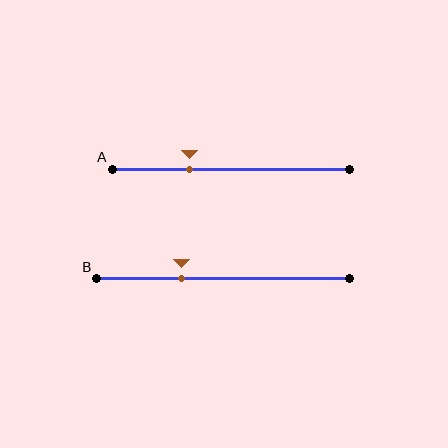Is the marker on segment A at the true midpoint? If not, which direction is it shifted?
No, the marker on segment A is shifted to the left by about 18% of the segment length.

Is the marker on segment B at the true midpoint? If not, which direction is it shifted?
No, the marker on segment B is shifted to the left by about 17% of the segment length.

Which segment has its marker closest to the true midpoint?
Segment B has its marker closest to the true midpoint.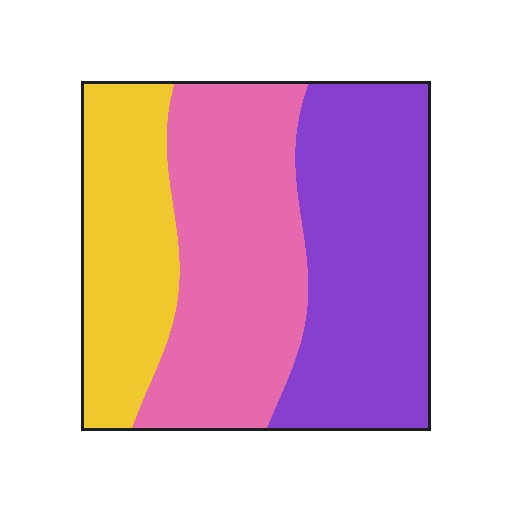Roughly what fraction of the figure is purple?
Purple takes up about three eighths (3/8) of the figure.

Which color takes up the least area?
Yellow, at roughly 25%.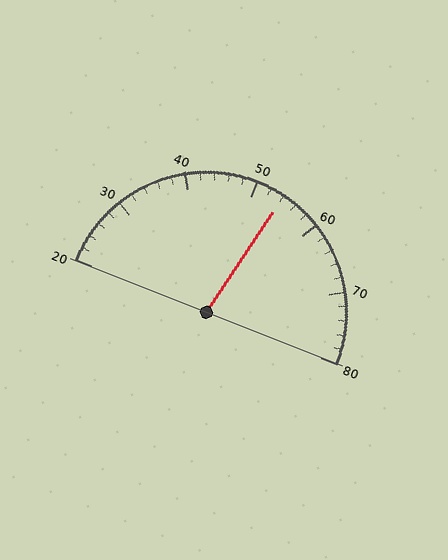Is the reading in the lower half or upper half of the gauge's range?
The reading is in the upper half of the range (20 to 80).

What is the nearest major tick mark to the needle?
The nearest major tick mark is 50.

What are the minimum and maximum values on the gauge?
The gauge ranges from 20 to 80.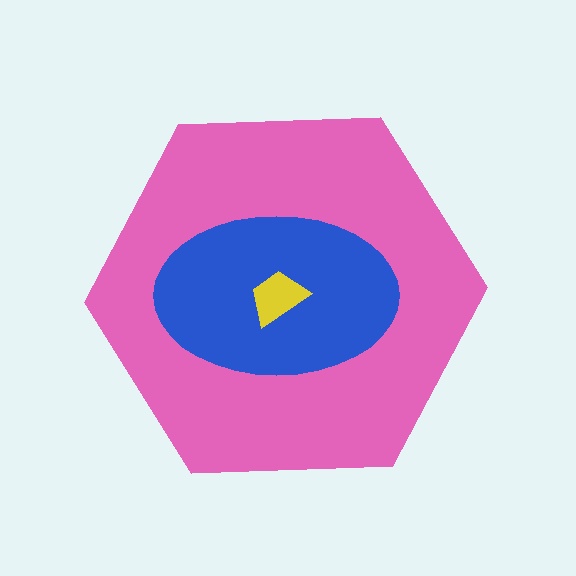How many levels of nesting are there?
3.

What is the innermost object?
The yellow trapezoid.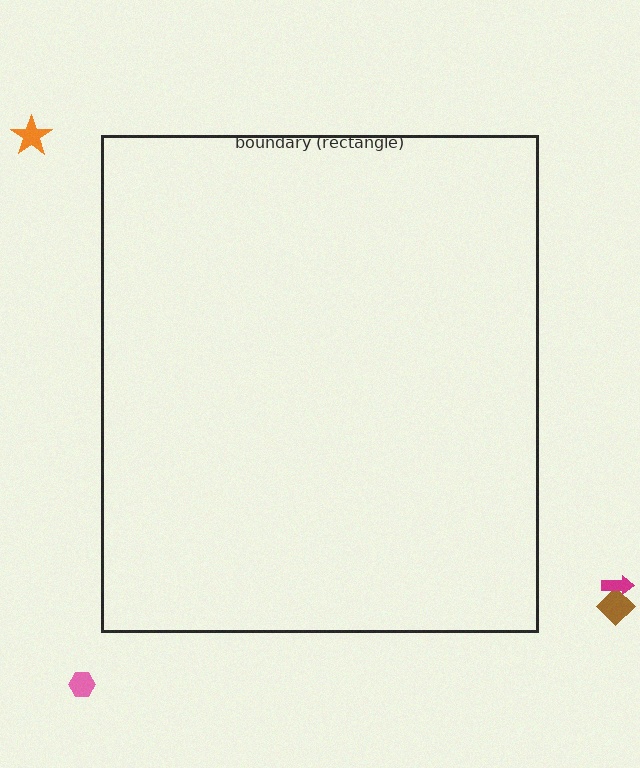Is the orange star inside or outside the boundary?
Outside.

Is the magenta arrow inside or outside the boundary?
Outside.